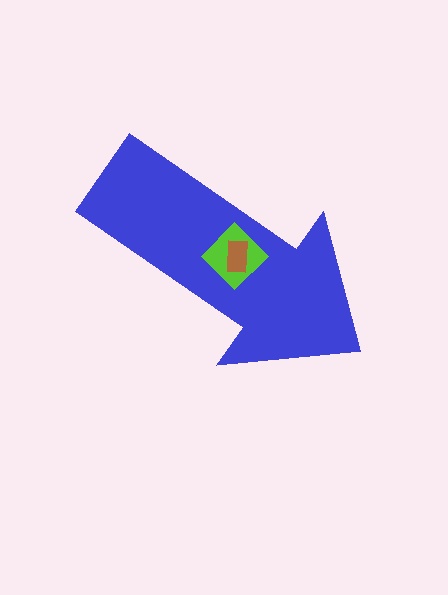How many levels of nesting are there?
3.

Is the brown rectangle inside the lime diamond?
Yes.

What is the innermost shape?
The brown rectangle.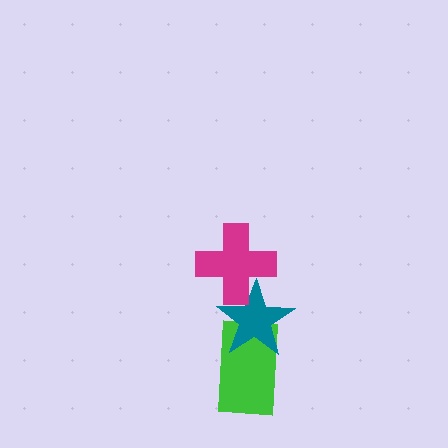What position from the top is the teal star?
The teal star is 2nd from the top.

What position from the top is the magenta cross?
The magenta cross is 1st from the top.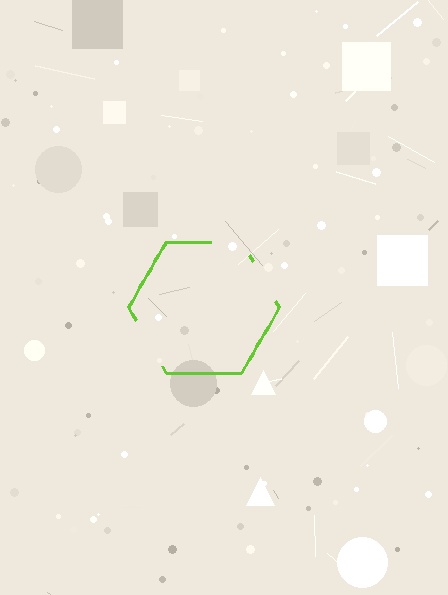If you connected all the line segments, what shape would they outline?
They would outline a hexagon.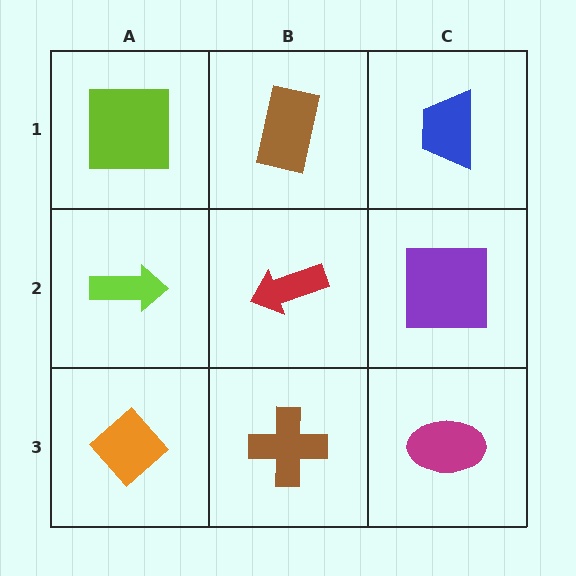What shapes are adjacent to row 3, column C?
A purple square (row 2, column C), a brown cross (row 3, column B).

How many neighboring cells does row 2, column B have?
4.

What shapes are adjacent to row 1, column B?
A red arrow (row 2, column B), a lime square (row 1, column A), a blue trapezoid (row 1, column C).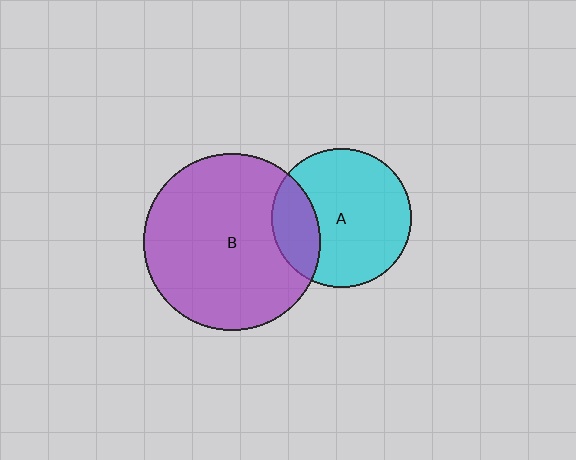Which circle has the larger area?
Circle B (purple).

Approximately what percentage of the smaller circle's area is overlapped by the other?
Approximately 25%.